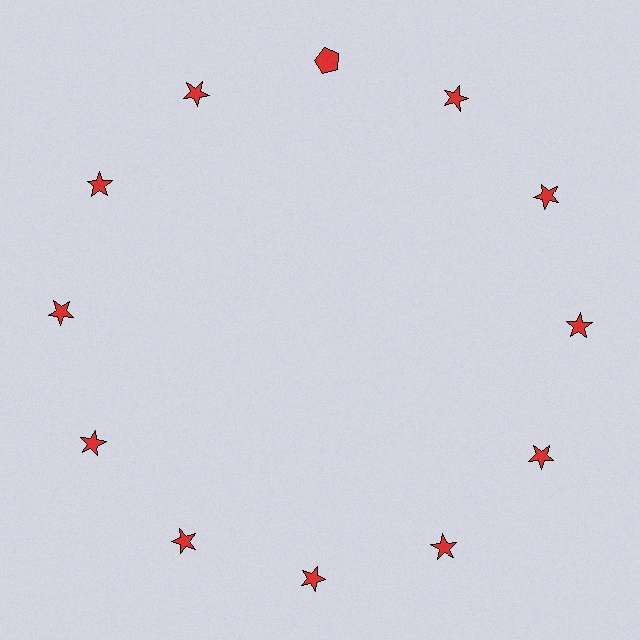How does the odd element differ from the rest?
It has a different shape: pentagon instead of star.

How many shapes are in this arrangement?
There are 12 shapes arranged in a ring pattern.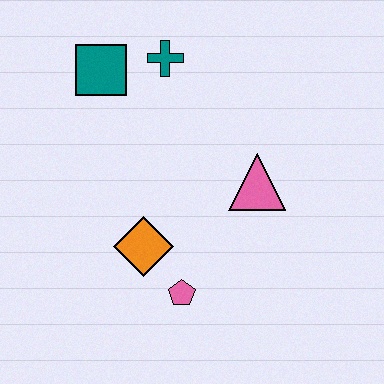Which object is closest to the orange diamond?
The pink pentagon is closest to the orange diamond.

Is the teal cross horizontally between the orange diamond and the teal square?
No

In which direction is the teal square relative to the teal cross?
The teal square is to the left of the teal cross.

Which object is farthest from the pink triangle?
The teal square is farthest from the pink triangle.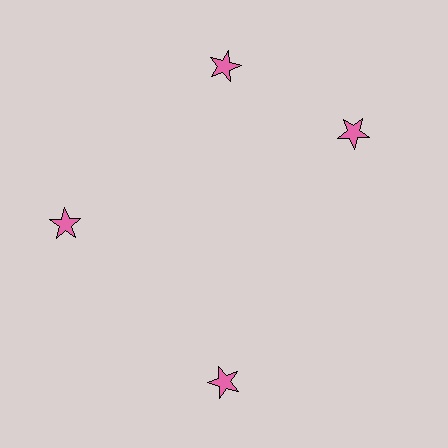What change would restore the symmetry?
The symmetry would be restored by rotating it back into even spacing with its neighbors so that all 4 stars sit at equal angles and equal distance from the center.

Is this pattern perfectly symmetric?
No. The 4 pink stars are arranged in a ring, but one element near the 3 o'clock position is rotated out of alignment along the ring, breaking the 4-fold rotational symmetry.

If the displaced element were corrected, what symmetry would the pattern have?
It would have 4-fold rotational symmetry — the pattern would map onto itself every 90 degrees.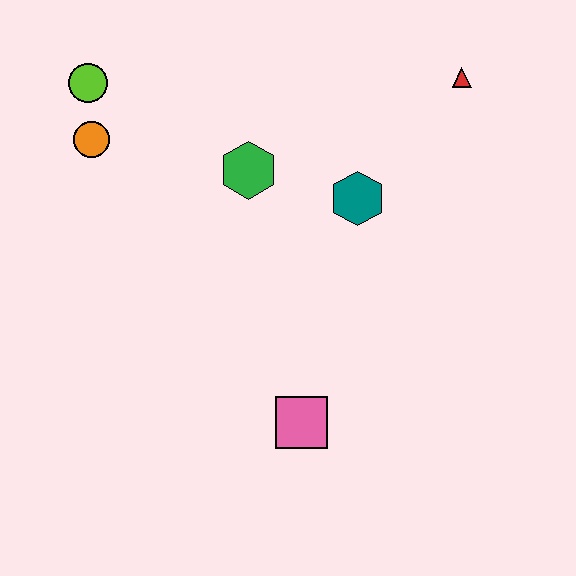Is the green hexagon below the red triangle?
Yes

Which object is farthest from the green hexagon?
The pink square is farthest from the green hexagon.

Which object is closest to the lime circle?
The orange circle is closest to the lime circle.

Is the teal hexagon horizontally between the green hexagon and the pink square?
No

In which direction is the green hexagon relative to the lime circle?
The green hexagon is to the right of the lime circle.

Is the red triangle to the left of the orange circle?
No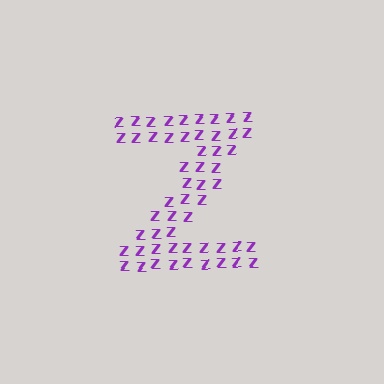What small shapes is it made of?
It is made of small letter Z's.